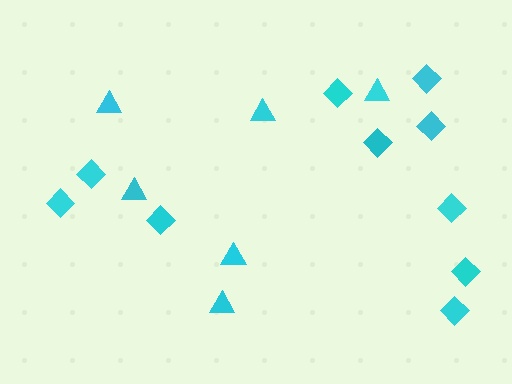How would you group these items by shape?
There are 2 groups: one group of triangles (6) and one group of diamonds (10).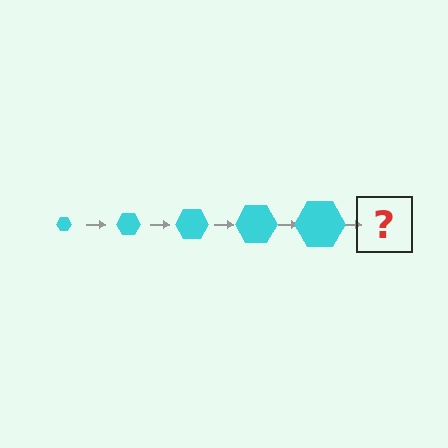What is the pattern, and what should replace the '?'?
The pattern is that the hexagon gets progressively larger each step. The '?' should be a cyan hexagon, larger than the previous one.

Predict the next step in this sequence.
The next step is a cyan hexagon, larger than the previous one.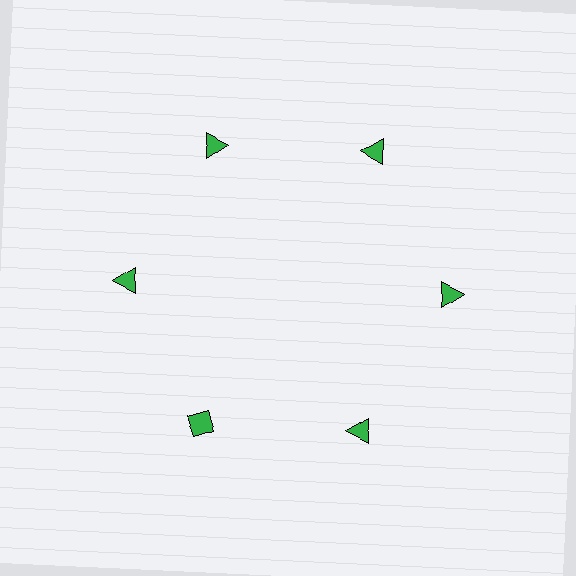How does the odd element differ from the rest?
It has a different shape: diamond instead of triangle.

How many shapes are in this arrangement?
There are 6 shapes arranged in a ring pattern.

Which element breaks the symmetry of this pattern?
The green diamond at roughly the 7 o'clock position breaks the symmetry. All other shapes are green triangles.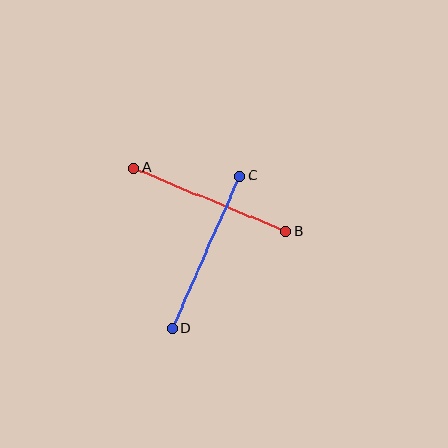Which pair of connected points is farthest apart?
Points C and D are farthest apart.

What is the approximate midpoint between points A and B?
The midpoint is at approximately (210, 199) pixels.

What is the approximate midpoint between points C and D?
The midpoint is at approximately (206, 252) pixels.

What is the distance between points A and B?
The distance is approximately 165 pixels.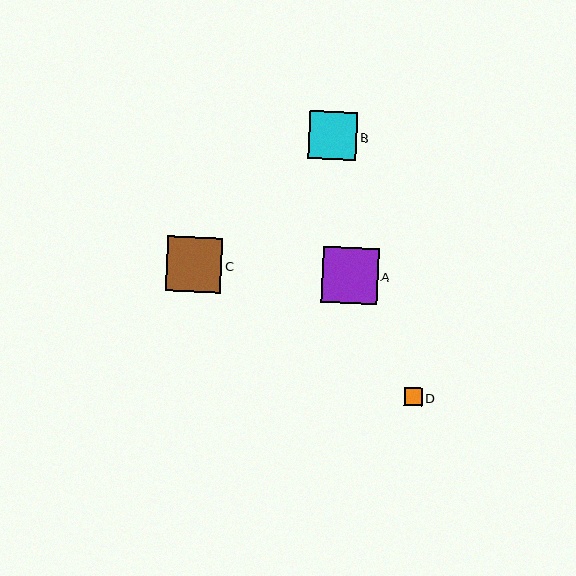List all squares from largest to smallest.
From largest to smallest: A, C, B, D.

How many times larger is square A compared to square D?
Square A is approximately 3.2 times the size of square D.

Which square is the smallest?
Square D is the smallest with a size of approximately 18 pixels.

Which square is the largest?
Square A is the largest with a size of approximately 56 pixels.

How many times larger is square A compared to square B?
Square A is approximately 1.2 times the size of square B.